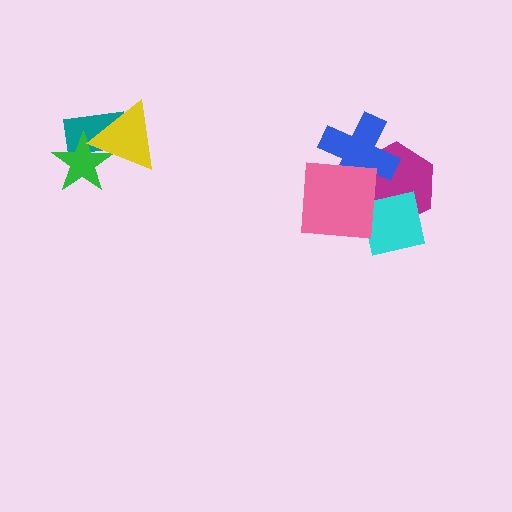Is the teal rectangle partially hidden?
Yes, it is partially covered by another shape.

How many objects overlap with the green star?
2 objects overlap with the green star.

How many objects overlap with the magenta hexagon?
3 objects overlap with the magenta hexagon.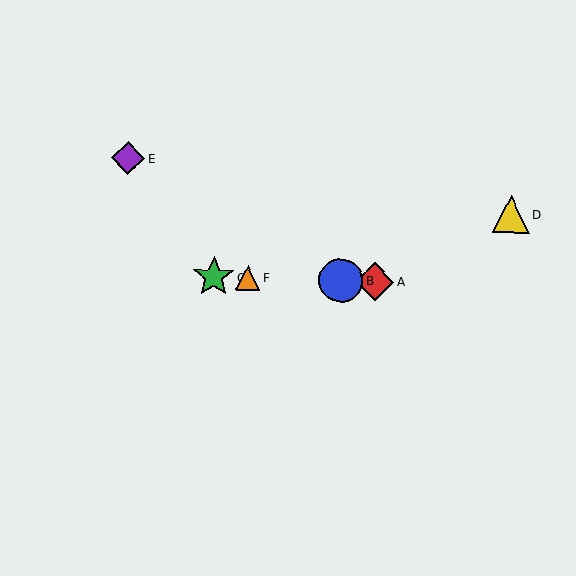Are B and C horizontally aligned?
Yes, both are at y≈281.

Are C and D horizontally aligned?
No, C is at y≈277 and D is at y≈214.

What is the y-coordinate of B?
Object B is at y≈281.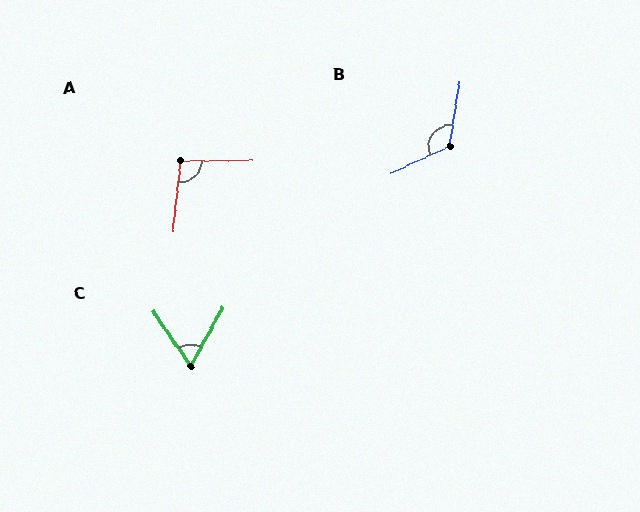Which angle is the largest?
B, at approximately 124 degrees.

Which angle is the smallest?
C, at approximately 63 degrees.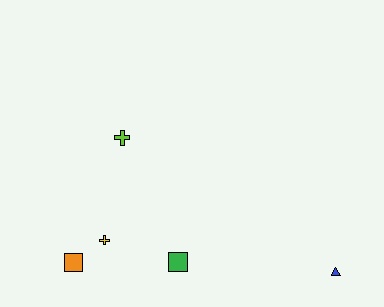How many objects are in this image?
There are 5 objects.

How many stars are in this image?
There are no stars.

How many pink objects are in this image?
There are no pink objects.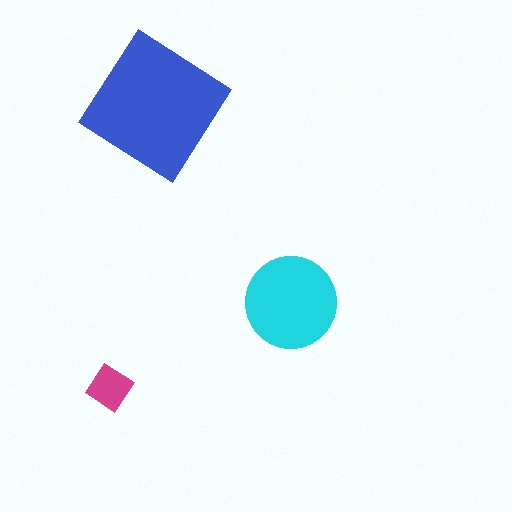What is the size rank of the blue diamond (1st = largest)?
1st.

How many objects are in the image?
There are 3 objects in the image.